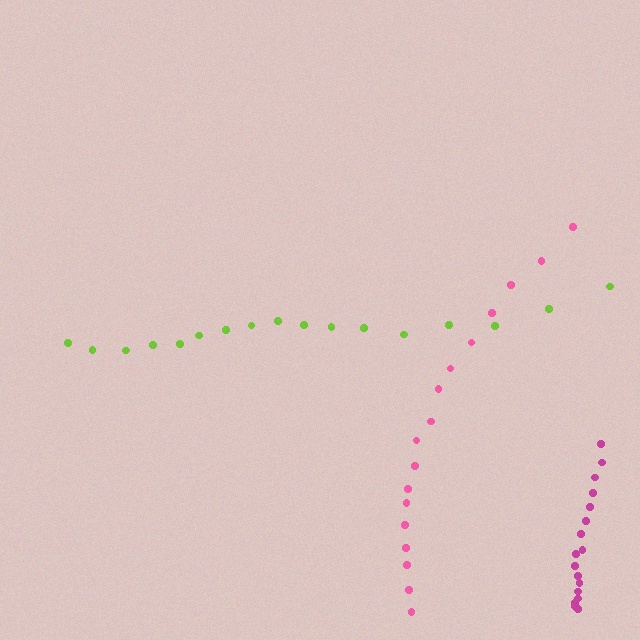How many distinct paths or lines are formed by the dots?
There are 3 distinct paths.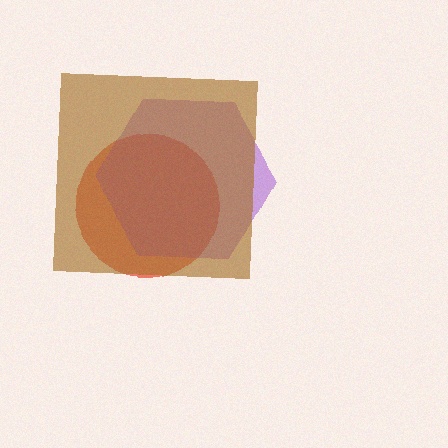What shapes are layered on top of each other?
The layered shapes are: a red circle, a purple hexagon, a brown square.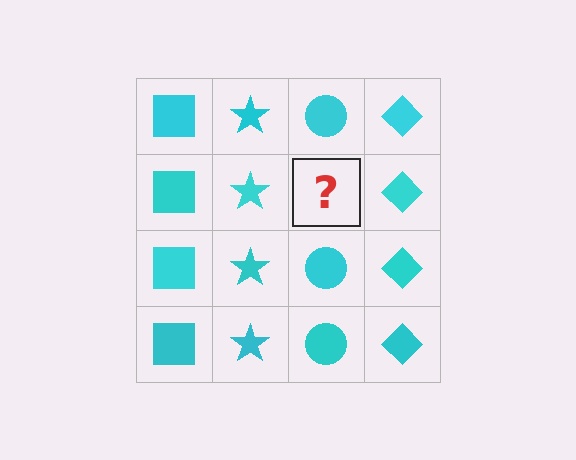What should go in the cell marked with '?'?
The missing cell should contain a cyan circle.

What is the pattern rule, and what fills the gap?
The rule is that each column has a consistent shape. The gap should be filled with a cyan circle.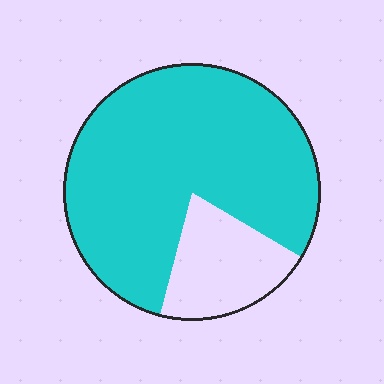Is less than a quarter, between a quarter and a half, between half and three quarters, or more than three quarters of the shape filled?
More than three quarters.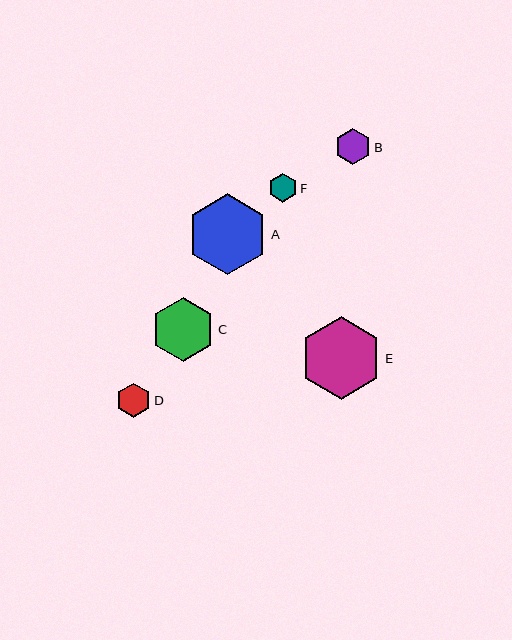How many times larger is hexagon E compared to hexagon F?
Hexagon E is approximately 2.9 times the size of hexagon F.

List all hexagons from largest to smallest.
From largest to smallest: E, A, C, B, D, F.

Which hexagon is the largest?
Hexagon E is the largest with a size of approximately 83 pixels.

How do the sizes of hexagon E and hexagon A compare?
Hexagon E and hexagon A are approximately the same size.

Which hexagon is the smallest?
Hexagon F is the smallest with a size of approximately 29 pixels.